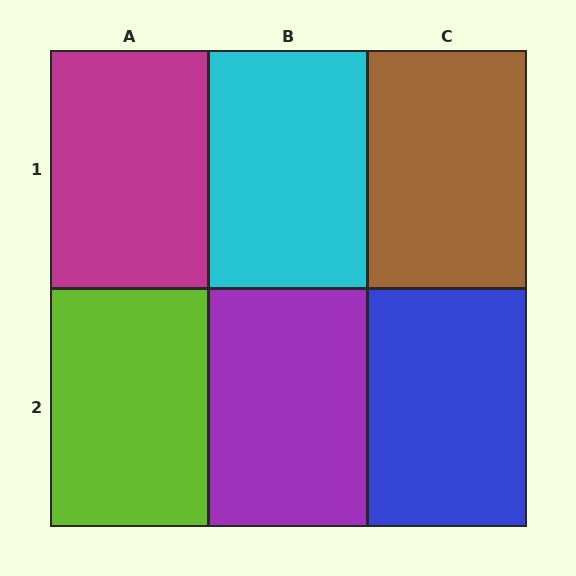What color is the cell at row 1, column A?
Magenta.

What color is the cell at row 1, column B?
Cyan.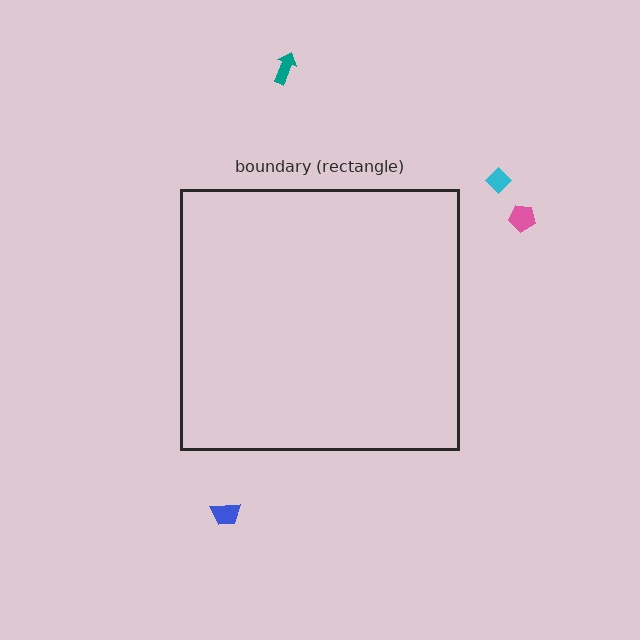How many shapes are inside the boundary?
0 inside, 4 outside.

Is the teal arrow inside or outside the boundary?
Outside.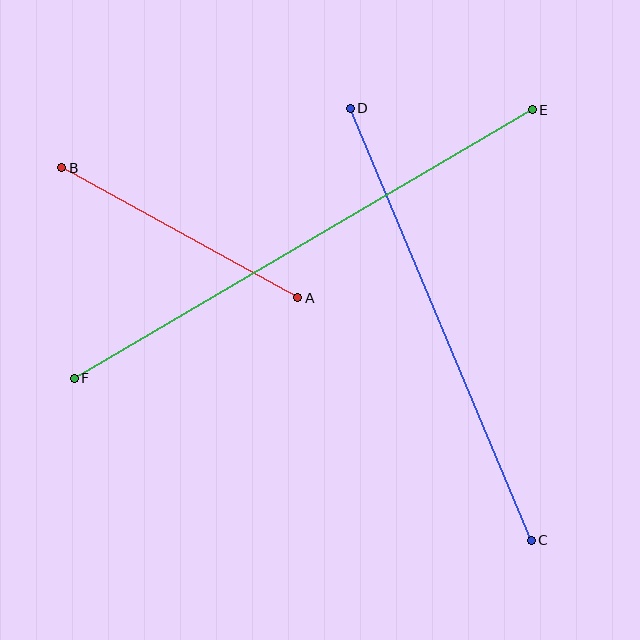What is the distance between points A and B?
The distance is approximately 269 pixels.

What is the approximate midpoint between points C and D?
The midpoint is at approximately (441, 324) pixels.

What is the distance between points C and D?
The distance is approximately 468 pixels.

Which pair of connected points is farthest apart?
Points E and F are farthest apart.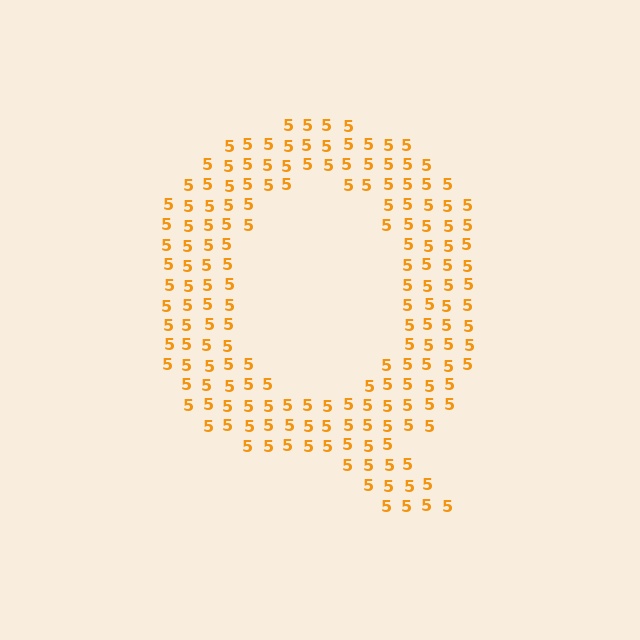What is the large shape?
The large shape is the letter Q.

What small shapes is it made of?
It is made of small digit 5's.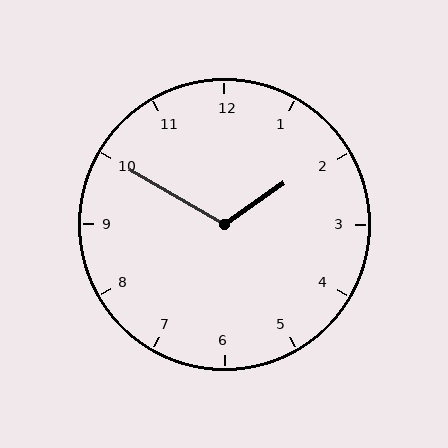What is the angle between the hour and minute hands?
Approximately 115 degrees.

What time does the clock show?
1:50.